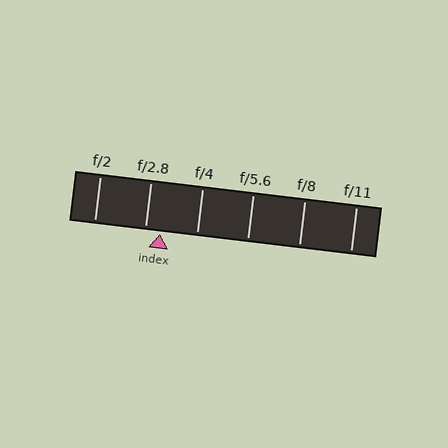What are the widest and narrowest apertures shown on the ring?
The widest aperture shown is f/2 and the narrowest is f/11.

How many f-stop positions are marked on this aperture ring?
There are 6 f-stop positions marked.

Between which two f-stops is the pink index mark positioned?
The index mark is between f/2.8 and f/4.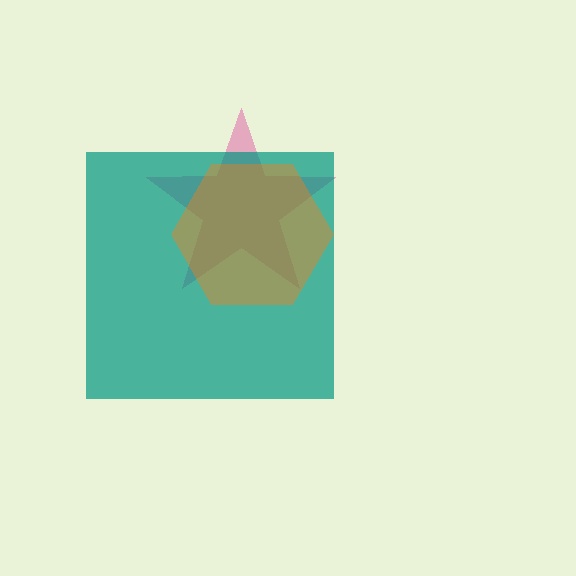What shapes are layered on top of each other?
The layered shapes are: a pink star, a teal square, an orange hexagon.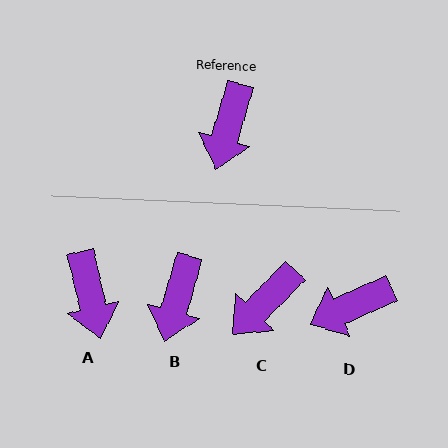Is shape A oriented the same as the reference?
No, it is off by about 29 degrees.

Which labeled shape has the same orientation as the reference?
B.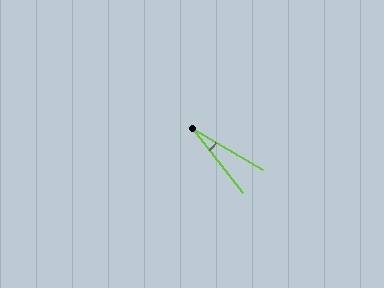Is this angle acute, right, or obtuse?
It is acute.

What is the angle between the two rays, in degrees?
Approximately 22 degrees.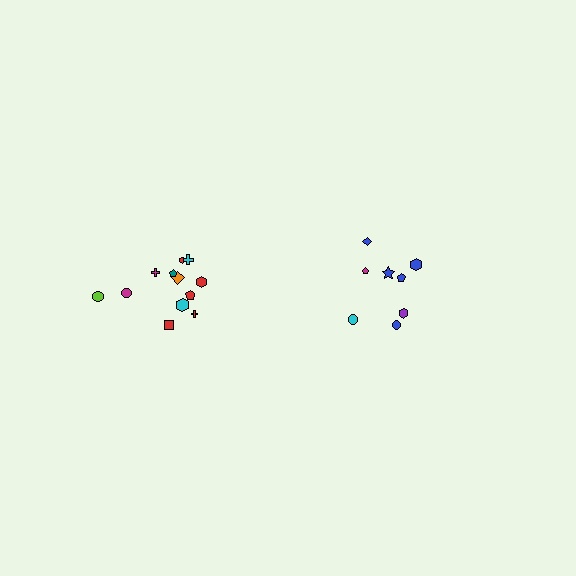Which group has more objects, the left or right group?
The left group.